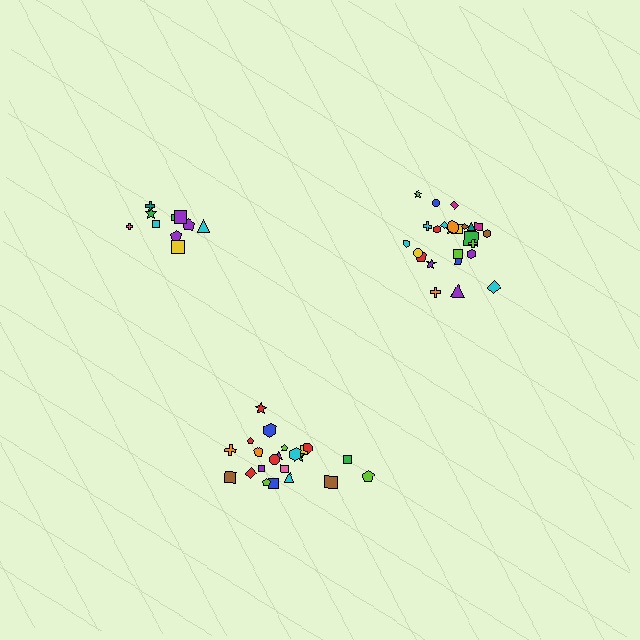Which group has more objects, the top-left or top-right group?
The top-right group.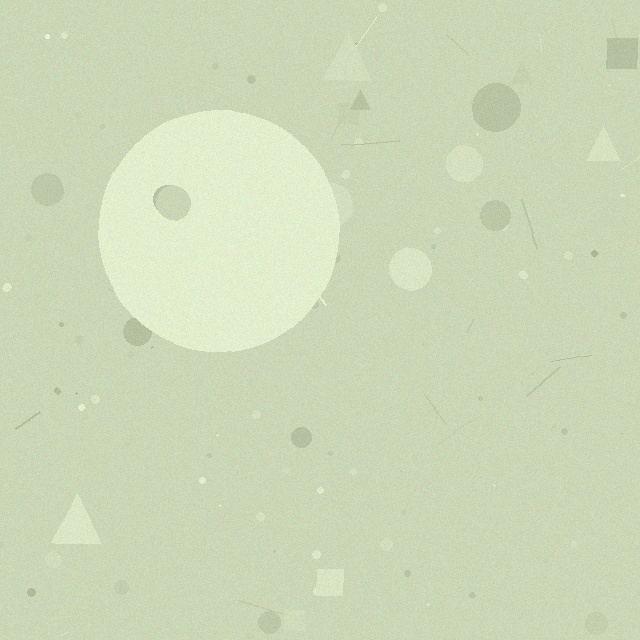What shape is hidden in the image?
A circle is hidden in the image.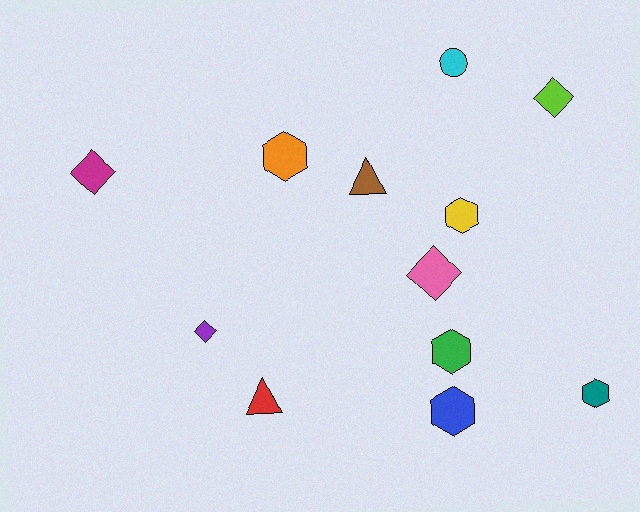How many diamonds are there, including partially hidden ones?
There are 4 diamonds.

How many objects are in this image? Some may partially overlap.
There are 12 objects.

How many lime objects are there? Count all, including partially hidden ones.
There is 1 lime object.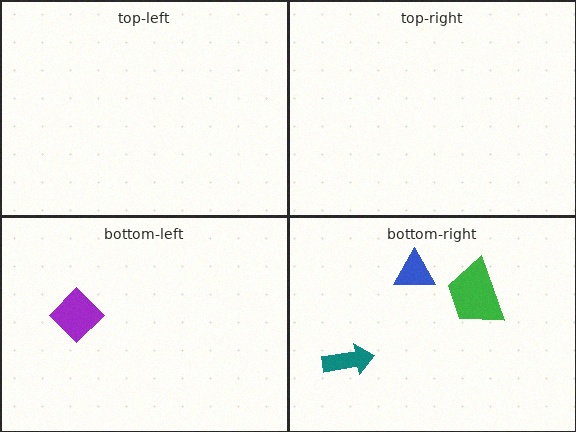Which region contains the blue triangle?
The bottom-right region.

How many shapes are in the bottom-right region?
3.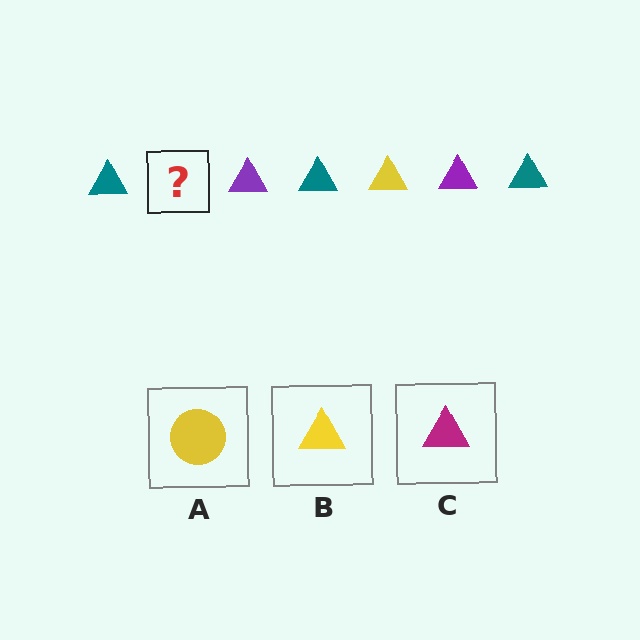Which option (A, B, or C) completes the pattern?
B.